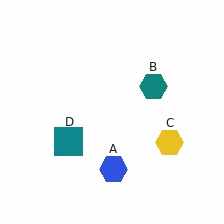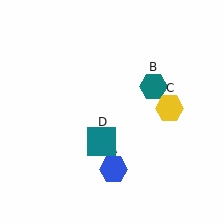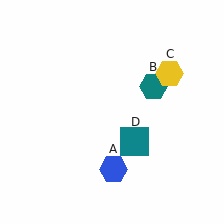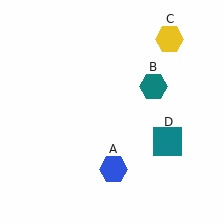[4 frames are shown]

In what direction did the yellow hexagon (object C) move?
The yellow hexagon (object C) moved up.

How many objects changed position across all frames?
2 objects changed position: yellow hexagon (object C), teal square (object D).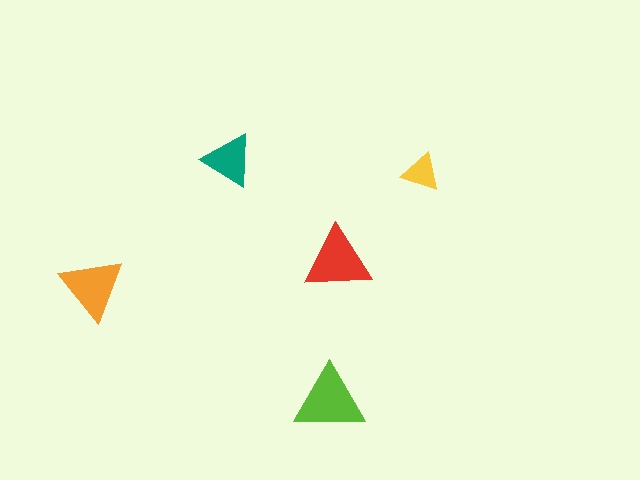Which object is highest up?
The teal triangle is topmost.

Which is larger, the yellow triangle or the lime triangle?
The lime one.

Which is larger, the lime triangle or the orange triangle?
The lime one.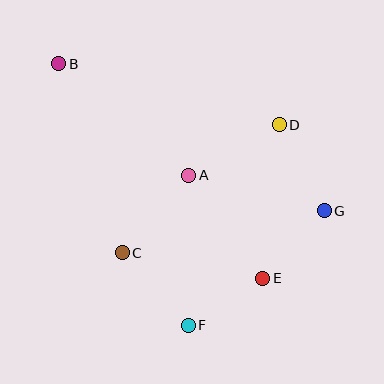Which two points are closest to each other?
Points E and F are closest to each other.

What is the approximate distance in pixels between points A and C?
The distance between A and C is approximately 102 pixels.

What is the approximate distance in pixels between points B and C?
The distance between B and C is approximately 200 pixels.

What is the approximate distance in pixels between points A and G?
The distance between A and G is approximately 140 pixels.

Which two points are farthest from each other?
Points B and G are farthest from each other.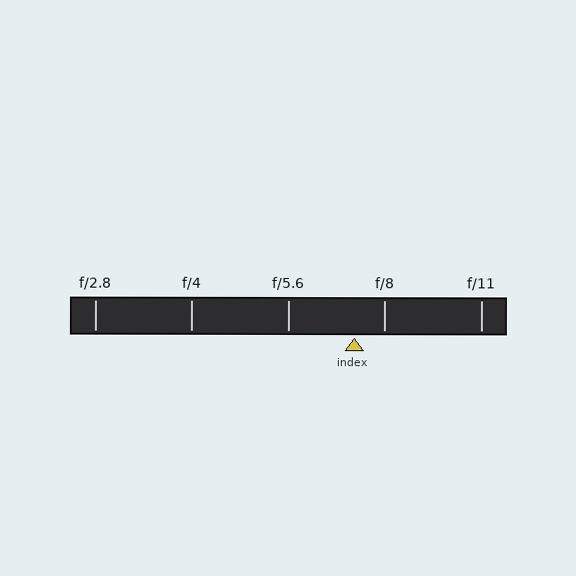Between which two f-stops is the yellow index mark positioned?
The index mark is between f/5.6 and f/8.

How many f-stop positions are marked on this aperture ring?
There are 5 f-stop positions marked.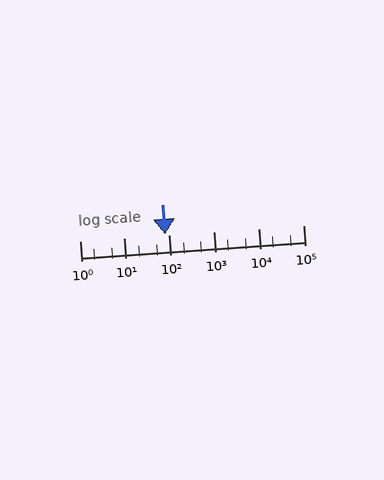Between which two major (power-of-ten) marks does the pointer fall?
The pointer is between 10 and 100.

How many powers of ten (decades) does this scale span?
The scale spans 5 decades, from 1 to 100000.